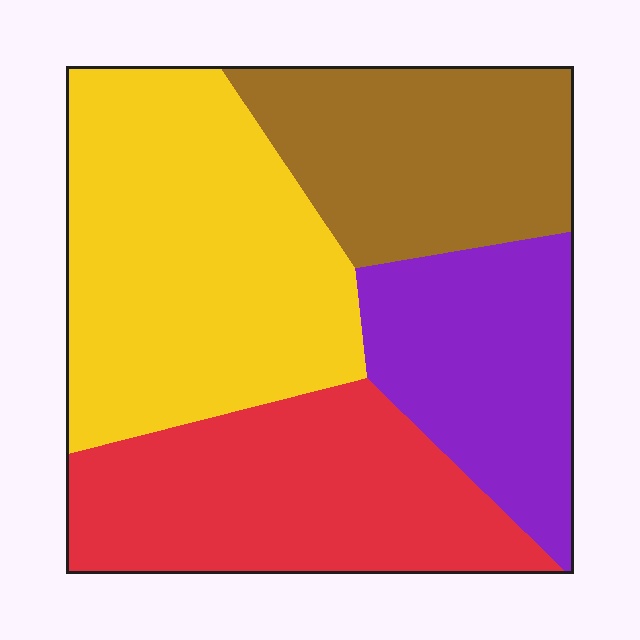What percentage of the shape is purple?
Purple takes up between a sixth and a third of the shape.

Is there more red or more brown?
Red.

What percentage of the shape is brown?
Brown takes up about one fifth (1/5) of the shape.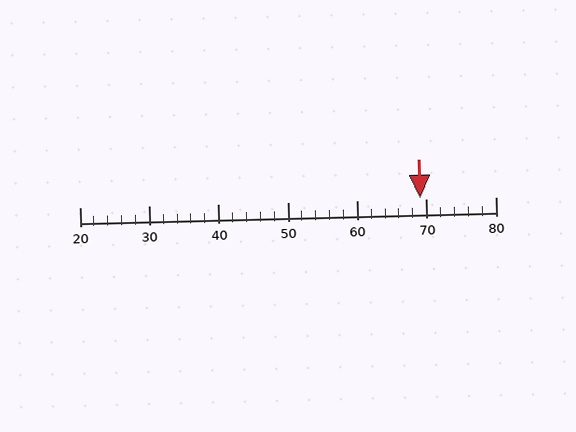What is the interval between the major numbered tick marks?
The major tick marks are spaced 10 units apart.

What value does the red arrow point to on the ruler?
The red arrow points to approximately 69.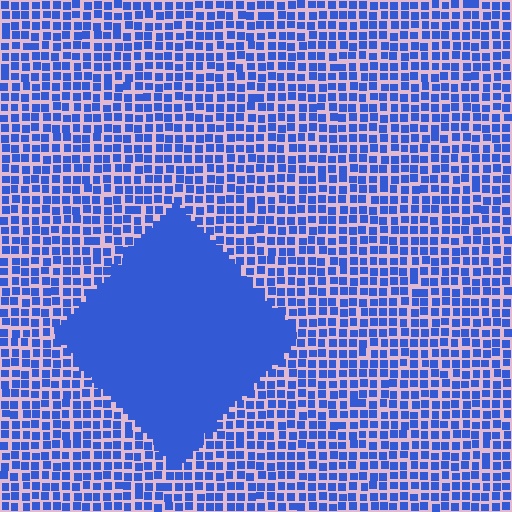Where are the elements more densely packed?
The elements are more densely packed inside the diamond boundary.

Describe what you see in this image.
The image contains small blue elements arranged at two different densities. A diamond-shaped region is visible where the elements are more densely packed than the surrounding area.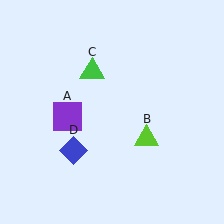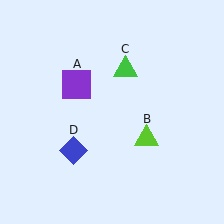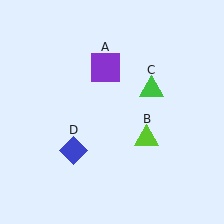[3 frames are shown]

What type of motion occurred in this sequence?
The purple square (object A), green triangle (object C) rotated clockwise around the center of the scene.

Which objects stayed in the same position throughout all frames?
Lime triangle (object B) and blue diamond (object D) remained stationary.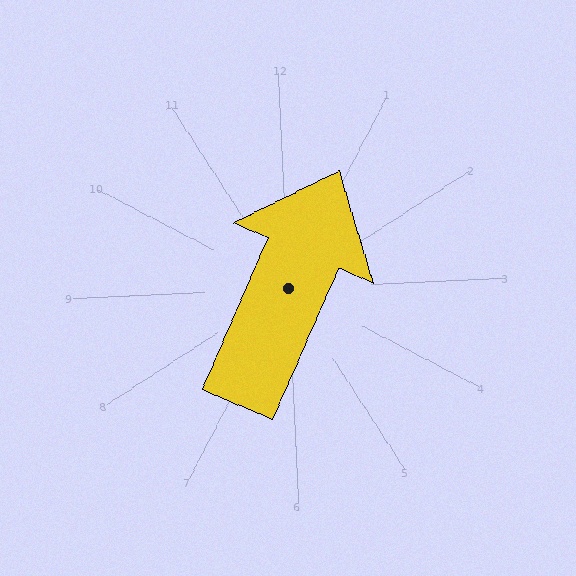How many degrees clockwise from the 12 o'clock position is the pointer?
Approximately 26 degrees.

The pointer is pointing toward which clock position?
Roughly 1 o'clock.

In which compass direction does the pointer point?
Northeast.